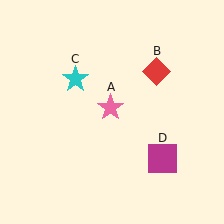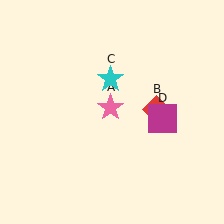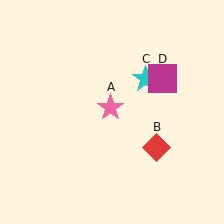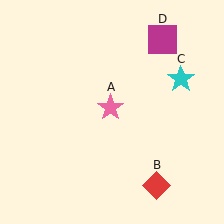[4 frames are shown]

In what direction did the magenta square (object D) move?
The magenta square (object D) moved up.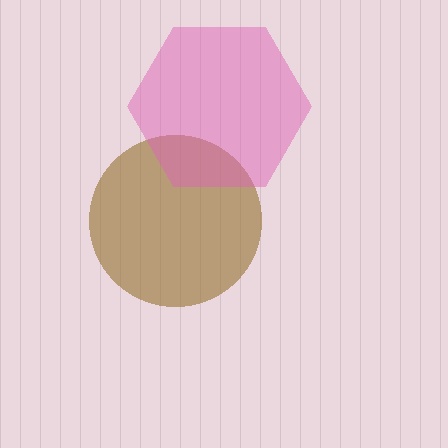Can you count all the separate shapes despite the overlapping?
Yes, there are 2 separate shapes.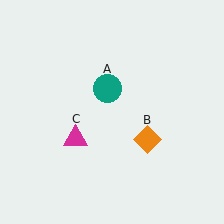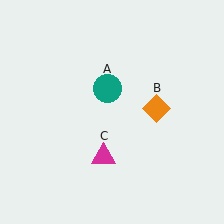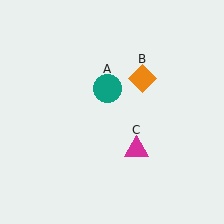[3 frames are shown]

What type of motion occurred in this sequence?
The orange diamond (object B), magenta triangle (object C) rotated counterclockwise around the center of the scene.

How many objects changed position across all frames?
2 objects changed position: orange diamond (object B), magenta triangle (object C).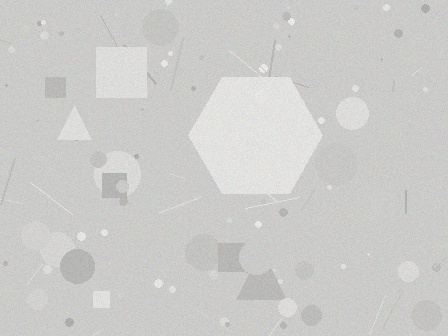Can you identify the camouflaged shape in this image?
The camouflaged shape is a hexagon.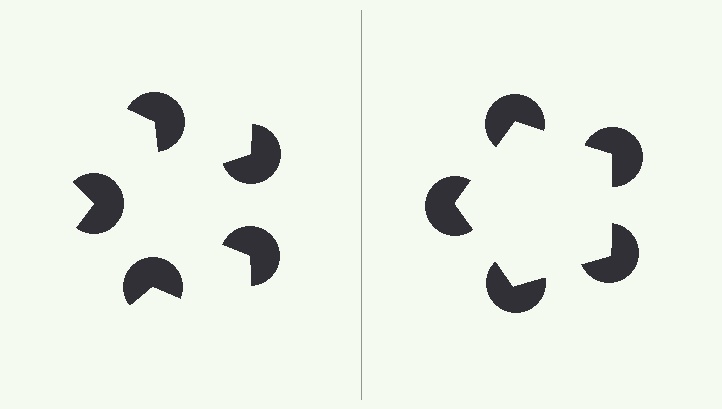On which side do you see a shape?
An illusory pentagon appears on the right side. On the left side the wedge cuts are rotated, so no coherent shape forms.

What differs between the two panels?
The pac-man discs are positioned identically on both sides; only the wedge orientations differ. On the right they align to a pentagon; on the left they are misaligned.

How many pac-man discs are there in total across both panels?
10 — 5 on each side.